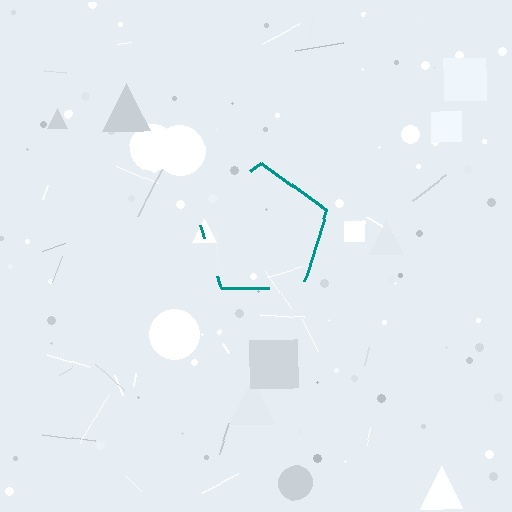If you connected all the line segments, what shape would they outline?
They would outline a pentagon.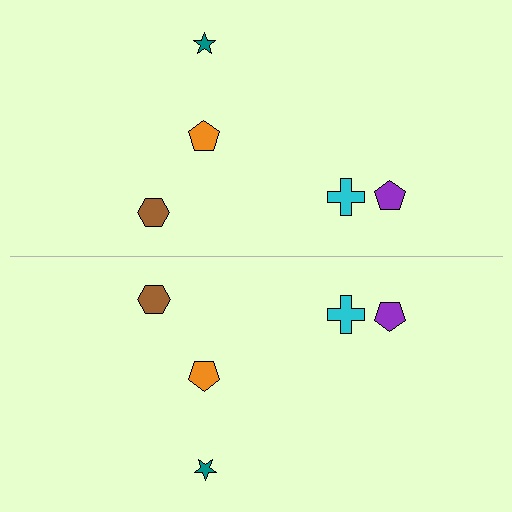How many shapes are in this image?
There are 10 shapes in this image.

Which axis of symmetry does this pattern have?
The pattern has a horizontal axis of symmetry running through the center of the image.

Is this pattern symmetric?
Yes, this pattern has bilateral (reflection) symmetry.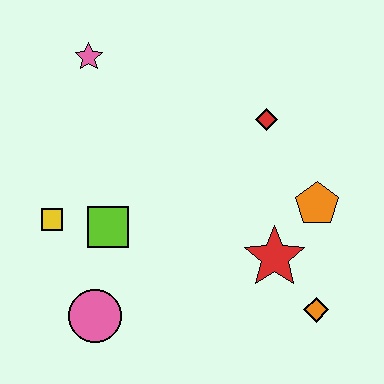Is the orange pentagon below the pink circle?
No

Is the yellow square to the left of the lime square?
Yes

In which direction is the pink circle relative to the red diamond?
The pink circle is below the red diamond.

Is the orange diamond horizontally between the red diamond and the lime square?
No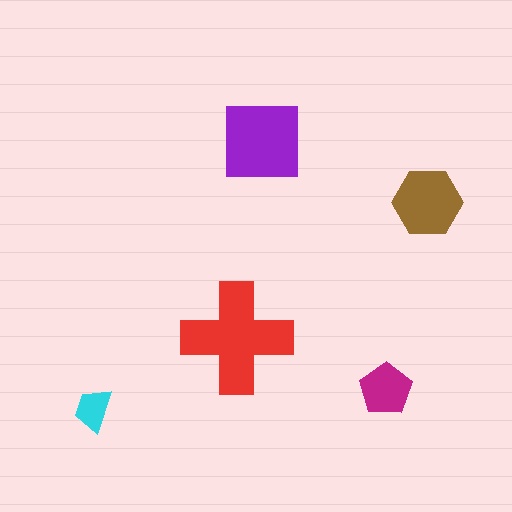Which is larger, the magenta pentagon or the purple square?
The purple square.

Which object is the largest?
The red cross.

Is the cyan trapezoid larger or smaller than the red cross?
Smaller.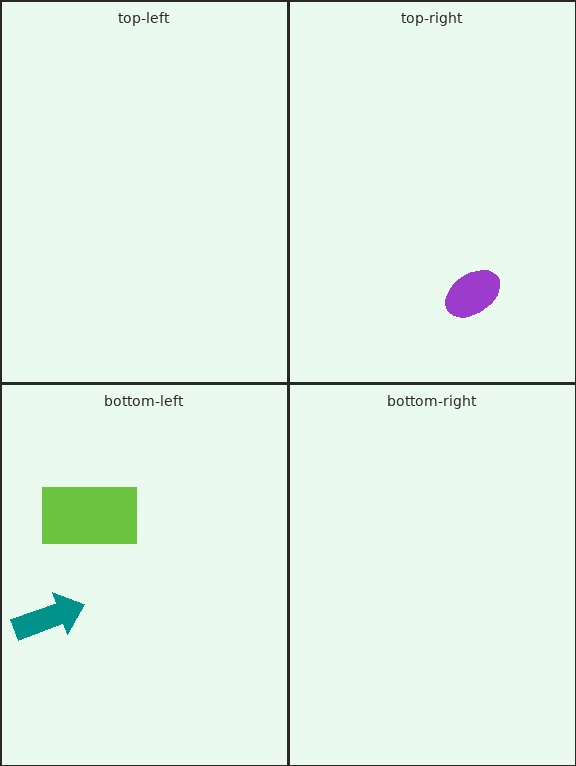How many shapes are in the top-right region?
1.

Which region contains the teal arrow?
The bottom-left region.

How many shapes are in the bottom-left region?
2.